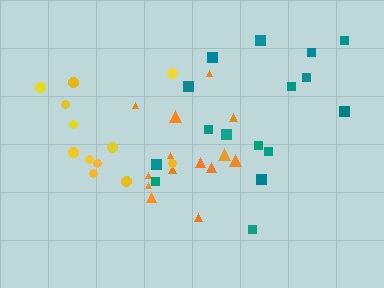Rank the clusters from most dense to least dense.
orange, yellow, teal.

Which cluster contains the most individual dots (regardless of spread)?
Teal (16).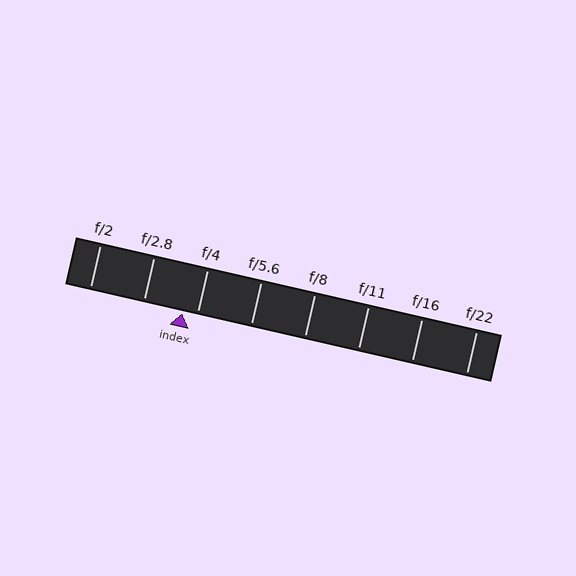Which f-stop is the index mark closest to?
The index mark is closest to f/4.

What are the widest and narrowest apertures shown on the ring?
The widest aperture shown is f/2 and the narrowest is f/22.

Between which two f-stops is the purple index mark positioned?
The index mark is between f/2.8 and f/4.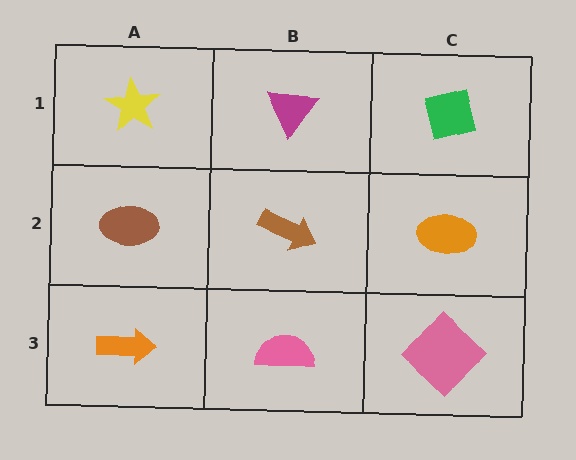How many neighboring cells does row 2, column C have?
3.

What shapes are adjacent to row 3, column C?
An orange ellipse (row 2, column C), a pink semicircle (row 3, column B).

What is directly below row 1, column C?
An orange ellipse.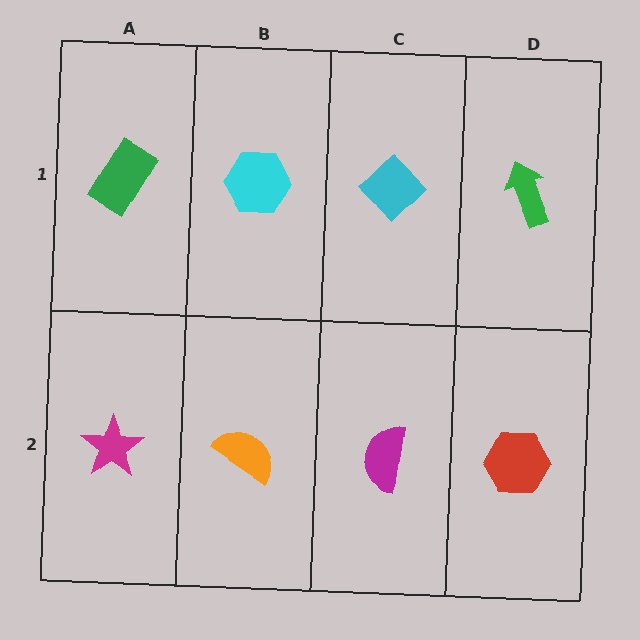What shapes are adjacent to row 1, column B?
An orange semicircle (row 2, column B), a green rectangle (row 1, column A), a cyan diamond (row 1, column C).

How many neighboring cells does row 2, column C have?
3.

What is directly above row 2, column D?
A green arrow.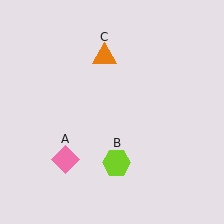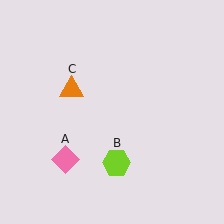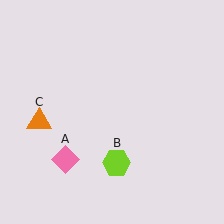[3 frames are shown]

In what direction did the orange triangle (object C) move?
The orange triangle (object C) moved down and to the left.